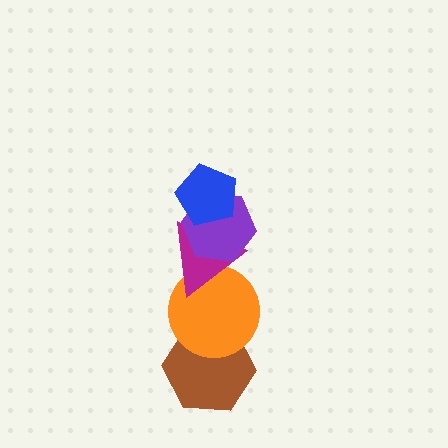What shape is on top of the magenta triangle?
The purple hexagon is on top of the magenta triangle.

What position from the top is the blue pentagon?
The blue pentagon is 1st from the top.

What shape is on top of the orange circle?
The magenta triangle is on top of the orange circle.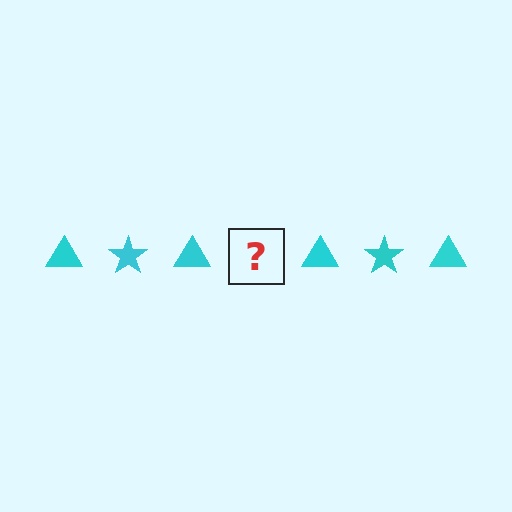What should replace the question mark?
The question mark should be replaced with a cyan star.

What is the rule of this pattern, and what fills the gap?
The rule is that the pattern cycles through triangle, star shapes in cyan. The gap should be filled with a cyan star.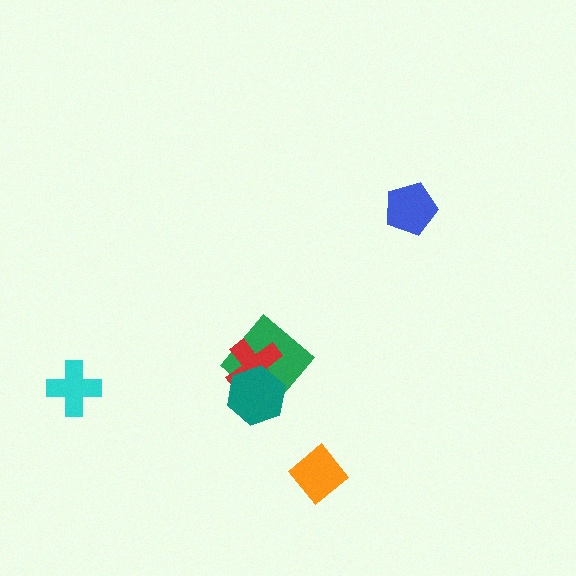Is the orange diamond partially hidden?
No, no other shape covers it.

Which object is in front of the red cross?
The teal hexagon is in front of the red cross.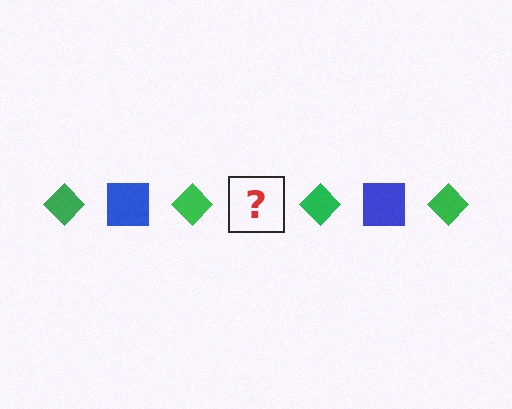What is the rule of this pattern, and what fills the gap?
The rule is that the pattern alternates between green diamond and blue square. The gap should be filled with a blue square.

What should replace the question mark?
The question mark should be replaced with a blue square.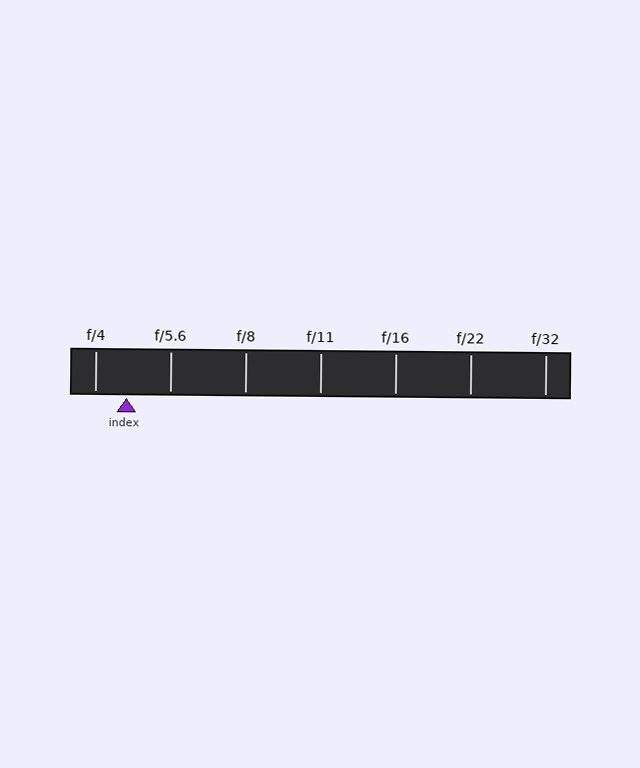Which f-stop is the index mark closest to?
The index mark is closest to f/4.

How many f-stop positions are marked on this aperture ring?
There are 7 f-stop positions marked.